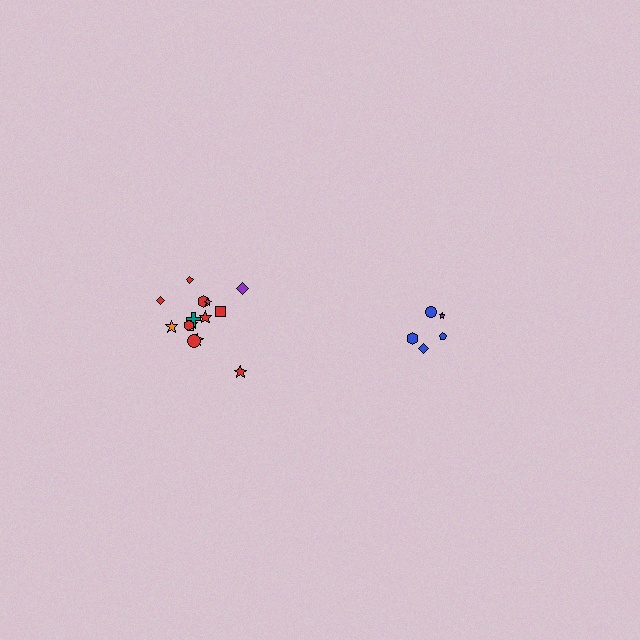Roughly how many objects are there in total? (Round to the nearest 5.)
Roughly 20 objects in total.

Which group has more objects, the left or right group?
The left group.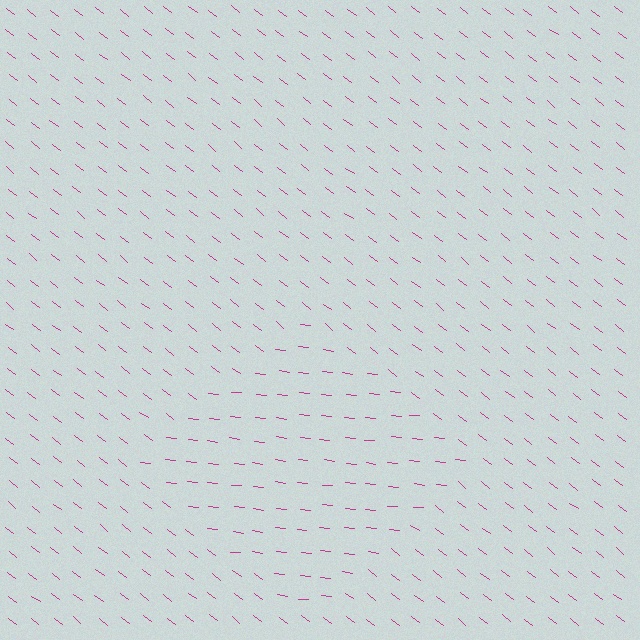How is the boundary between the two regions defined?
The boundary is defined purely by a change in line orientation (approximately 31 degrees difference). All lines are the same color and thickness.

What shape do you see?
I see a diamond.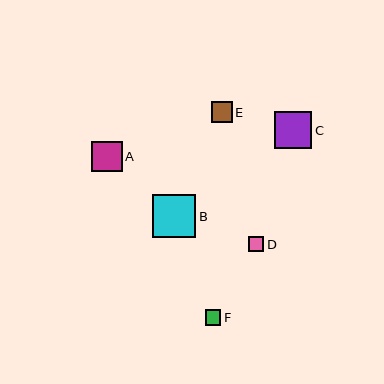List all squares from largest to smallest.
From largest to smallest: B, C, A, E, D, F.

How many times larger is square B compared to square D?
Square B is approximately 2.7 times the size of square D.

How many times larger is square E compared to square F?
Square E is approximately 1.3 times the size of square F.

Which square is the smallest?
Square F is the smallest with a size of approximately 16 pixels.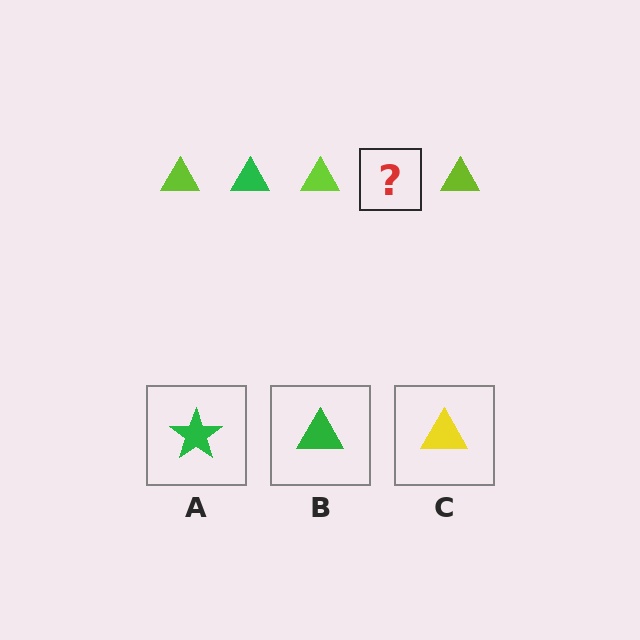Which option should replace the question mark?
Option B.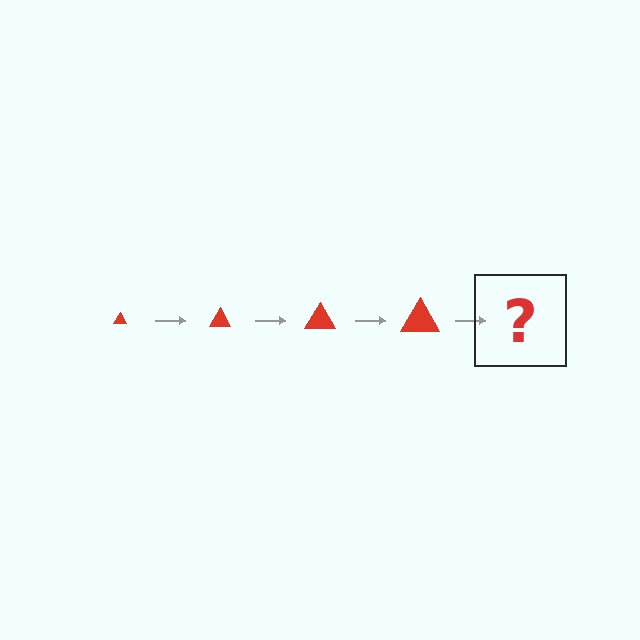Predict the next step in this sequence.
The next step is a red triangle, larger than the previous one.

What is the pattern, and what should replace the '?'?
The pattern is that the triangle gets progressively larger each step. The '?' should be a red triangle, larger than the previous one.